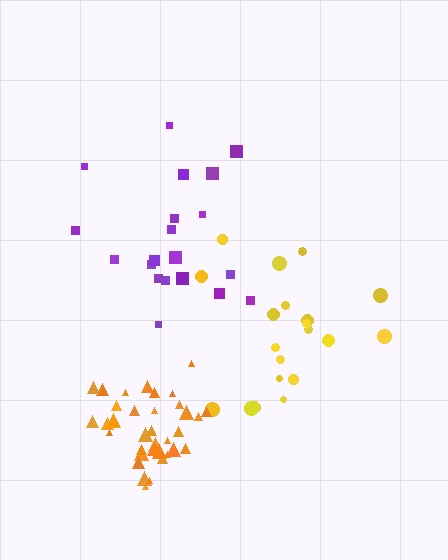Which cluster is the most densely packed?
Orange.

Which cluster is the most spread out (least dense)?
Yellow.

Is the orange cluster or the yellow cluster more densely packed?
Orange.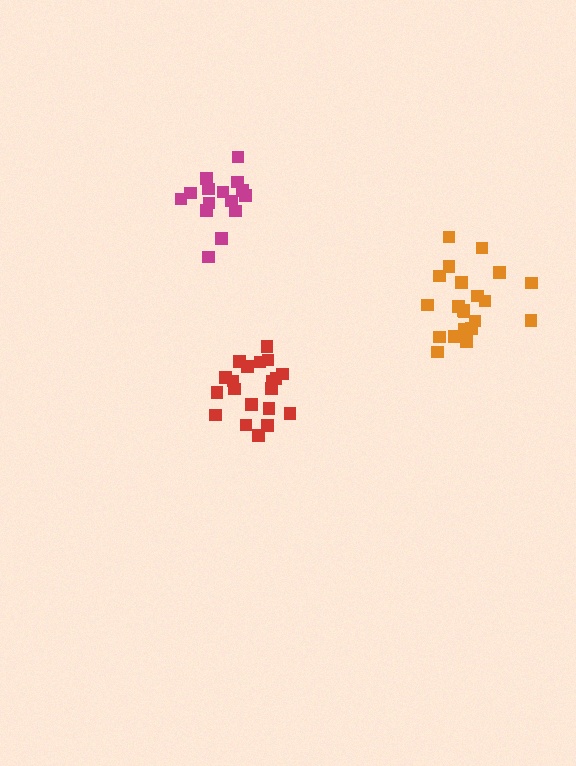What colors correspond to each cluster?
The clusters are colored: orange, magenta, red.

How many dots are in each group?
Group 1: 21 dots, Group 2: 15 dots, Group 3: 20 dots (56 total).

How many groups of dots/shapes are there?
There are 3 groups.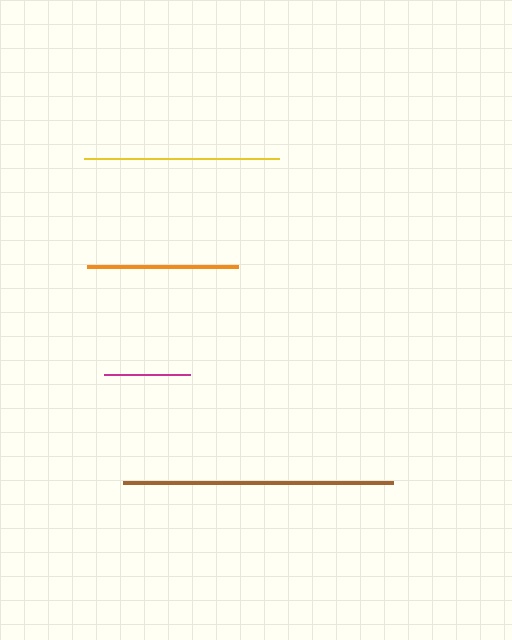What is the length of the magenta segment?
The magenta segment is approximately 86 pixels long.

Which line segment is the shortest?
The magenta line is the shortest at approximately 86 pixels.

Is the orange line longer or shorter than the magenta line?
The orange line is longer than the magenta line.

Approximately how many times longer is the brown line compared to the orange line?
The brown line is approximately 1.8 times the length of the orange line.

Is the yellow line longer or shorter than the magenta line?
The yellow line is longer than the magenta line.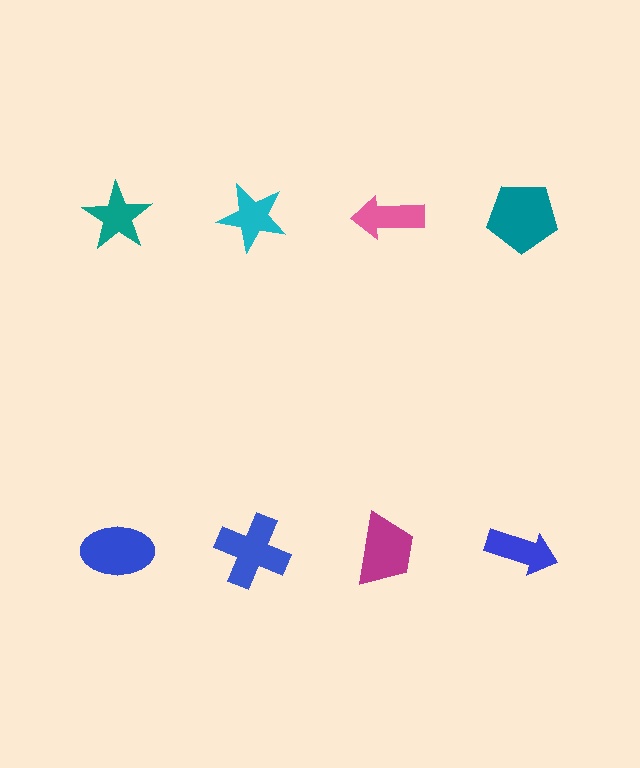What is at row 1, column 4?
A teal pentagon.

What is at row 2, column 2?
A blue cross.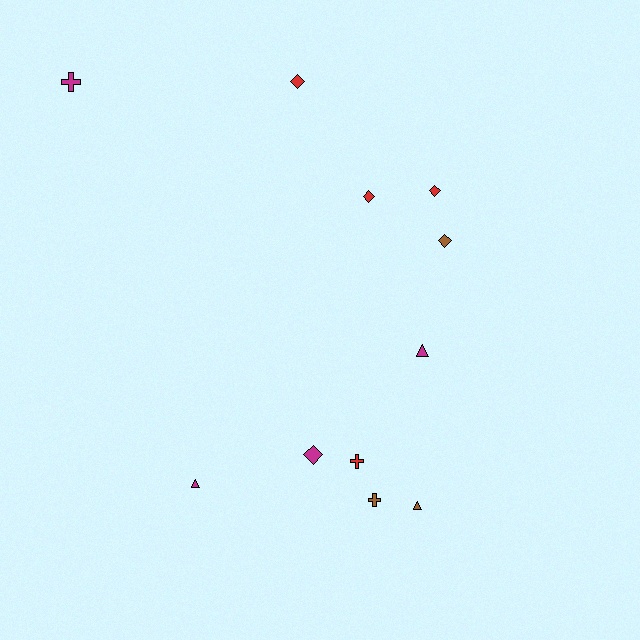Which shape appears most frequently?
Diamond, with 5 objects.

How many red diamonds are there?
There are 3 red diamonds.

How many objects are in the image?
There are 11 objects.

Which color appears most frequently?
Magenta, with 4 objects.